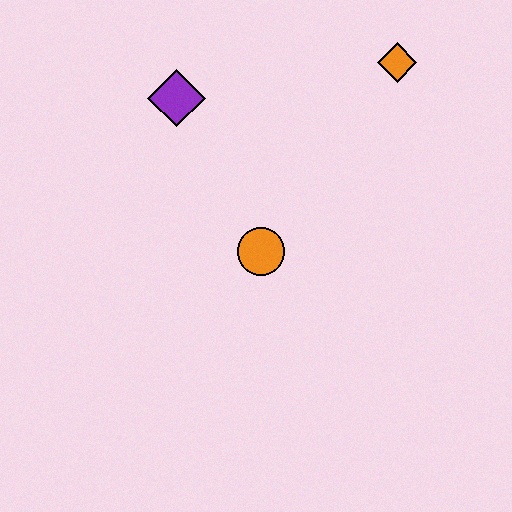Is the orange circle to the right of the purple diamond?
Yes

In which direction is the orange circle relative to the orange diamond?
The orange circle is below the orange diamond.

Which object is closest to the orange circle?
The purple diamond is closest to the orange circle.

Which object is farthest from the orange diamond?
The orange circle is farthest from the orange diamond.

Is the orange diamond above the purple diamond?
Yes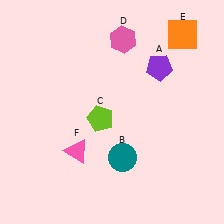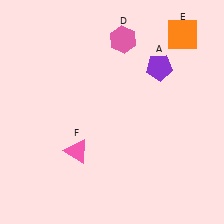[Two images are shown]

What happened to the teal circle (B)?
The teal circle (B) was removed in Image 2. It was in the bottom-right area of Image 1.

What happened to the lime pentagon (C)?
The lime pentagon (C) was removed in Image 2. It was in the bottom-left area of Image 1.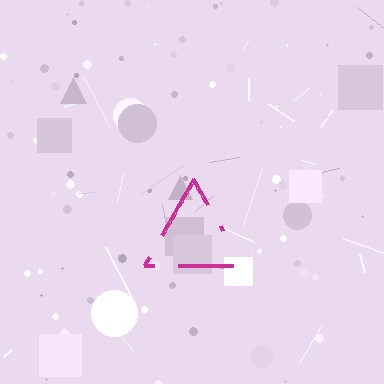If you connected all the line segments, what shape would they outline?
They would outline a triangle.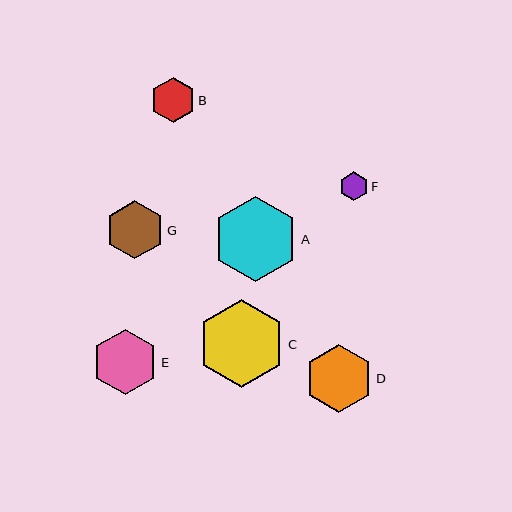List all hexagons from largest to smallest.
From largest to smallest: C, A, D, E, G, B, F.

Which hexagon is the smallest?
Hexagon F is the smallest with a size of approximately 29 pixels.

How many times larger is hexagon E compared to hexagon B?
Hexagon E is approximately 1.5 times the size of hexagon B.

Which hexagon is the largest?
Hexagon C is the largest with a size of approximately 88 pixels.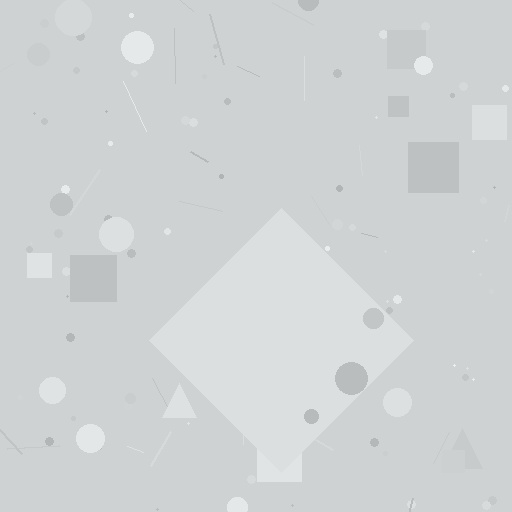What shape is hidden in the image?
A diamond is hidden in the image.